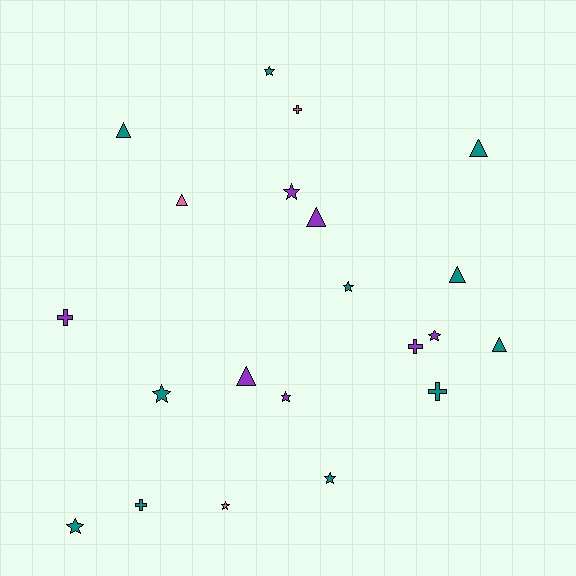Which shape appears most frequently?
Star, with 9 objects.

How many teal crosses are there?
There are 2 teal crosses.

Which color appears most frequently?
Teal, with 11 objects.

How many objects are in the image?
There are 21 objects.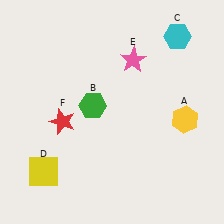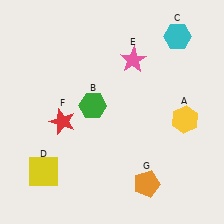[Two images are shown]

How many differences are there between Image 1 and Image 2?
There is 1 difference between the two images.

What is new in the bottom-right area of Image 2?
An orange pentagon (G) was added in the bottom-right area of Image 2.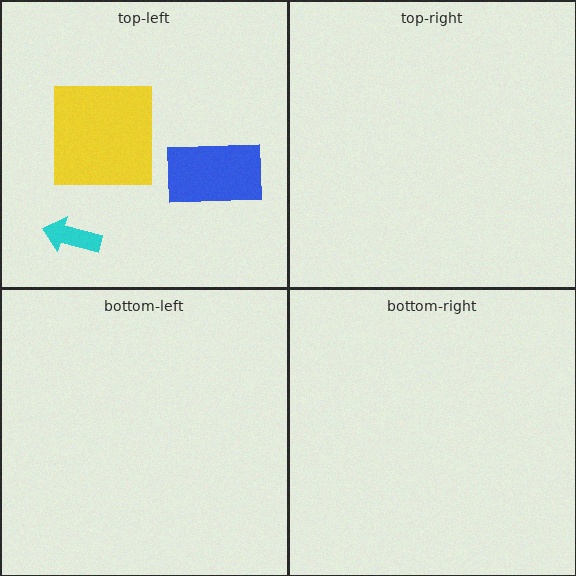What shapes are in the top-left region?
The blue rectangle, the cyan arrow, the yellow square.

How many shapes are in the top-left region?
3.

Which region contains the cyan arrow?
The top-left region.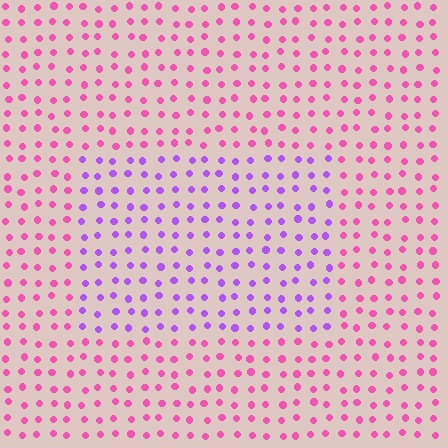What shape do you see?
I see a rectangle.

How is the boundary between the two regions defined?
The boundary is defined purely by a slight shift in hue (about 48 degrees). Spacing, size, and orientation are identical on both sides.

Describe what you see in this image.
The image is filled with small pink elements in a uniform arrangement. A rectangle-shaped region is visible where the elements are tinted to a slightly different hue, forming a subtle color boundary.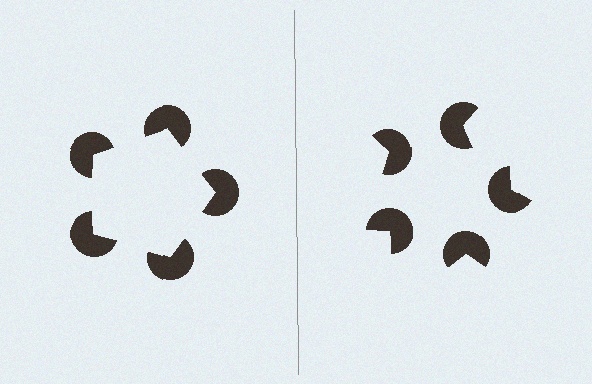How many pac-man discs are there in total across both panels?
10 — 5 on each side.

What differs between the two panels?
The pac-man discs are positioned identically on both sides; only the wedge orientations differ. On the left they align to a pentagon; on the right they are misaligned.